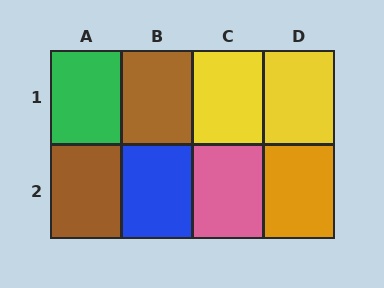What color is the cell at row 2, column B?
Blue.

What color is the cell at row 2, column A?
Brown.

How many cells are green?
1 cell is green.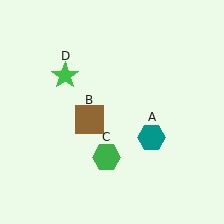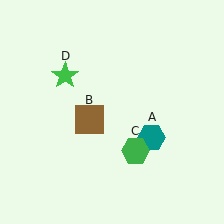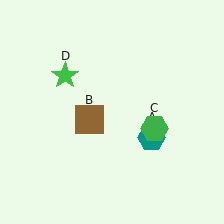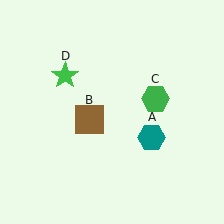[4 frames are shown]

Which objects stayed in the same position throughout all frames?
Teal hexagon (object A) and brown square (object B) and green star (object D) remained stationary.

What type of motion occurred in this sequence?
The green hexagon (object C) rotated counterclockwise around the center of the scene.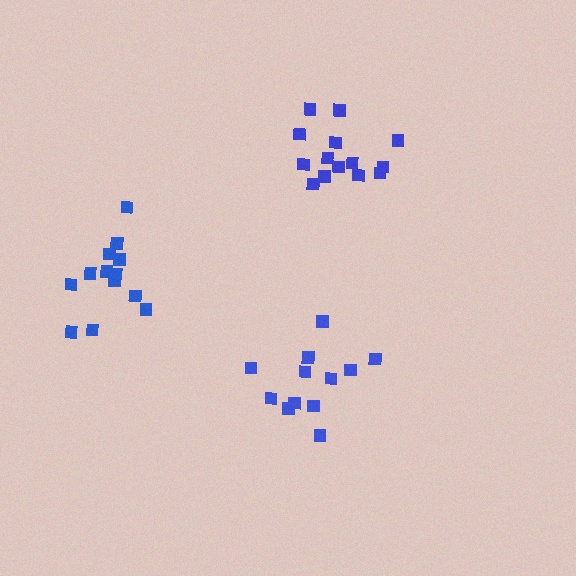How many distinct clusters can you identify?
There are 3 distinct clusters.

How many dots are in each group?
Group 1: 14 dots, Group 2: 12 dots, Group 3: 13 dots (39 total).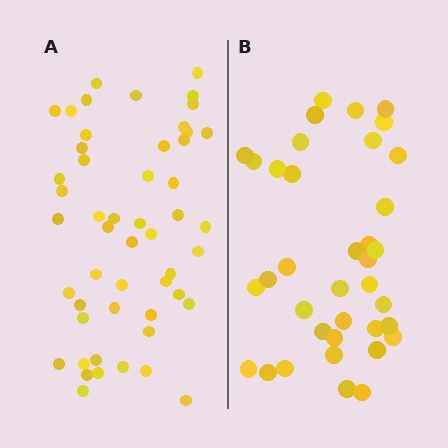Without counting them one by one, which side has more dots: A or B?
Region A (the left region) has more dots.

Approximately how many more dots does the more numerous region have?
Region A has approximately 15 more dots than region B.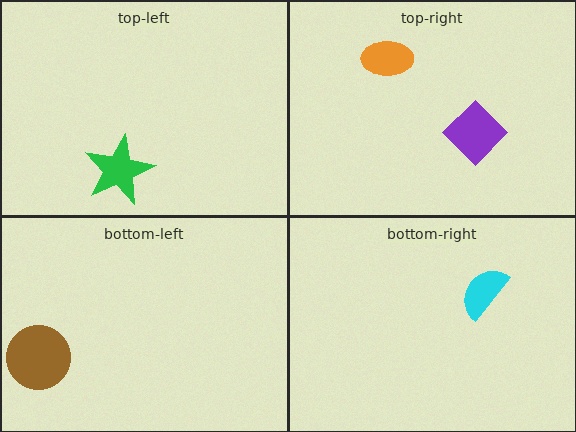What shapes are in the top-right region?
The orange ellipse, the purple diamond.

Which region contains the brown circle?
The bottom-left region.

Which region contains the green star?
The top-left region.